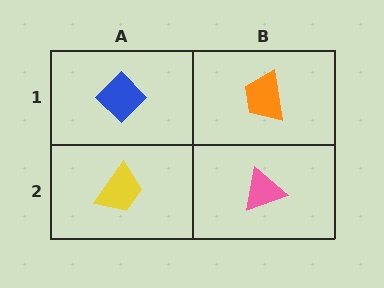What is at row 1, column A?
A blue diamond.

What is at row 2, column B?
A pink triangle.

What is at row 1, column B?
An orange trapezoid.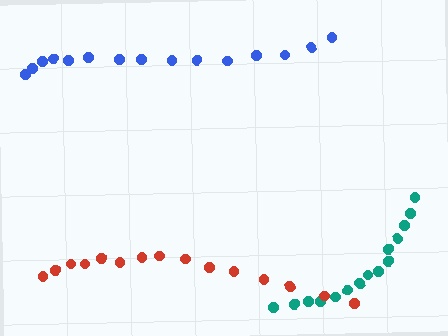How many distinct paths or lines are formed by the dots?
There are 3 distinct paths.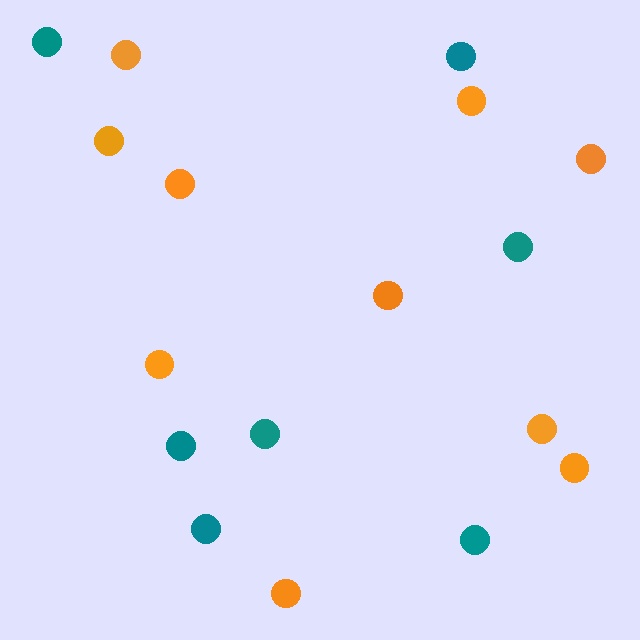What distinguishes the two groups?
There are 2 groups: one group of orange circles (10) and one group of teal circles (7).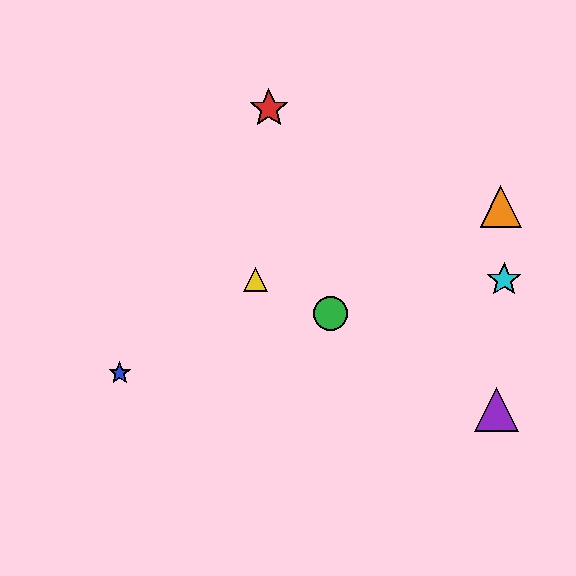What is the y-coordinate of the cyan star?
The cyan star is at y≈280.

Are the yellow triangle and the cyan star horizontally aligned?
Yes, both are at y≈280.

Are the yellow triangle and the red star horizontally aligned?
No, the yellow triangle is at y≈280 and the red star is at y≈108.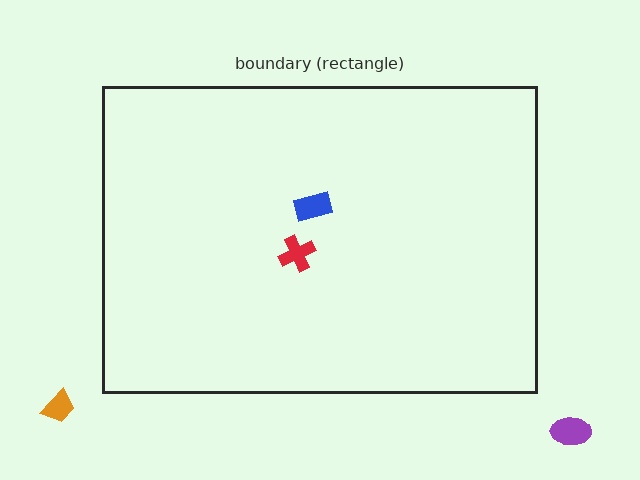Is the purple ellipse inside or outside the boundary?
Outside.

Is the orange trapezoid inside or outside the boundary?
Outside.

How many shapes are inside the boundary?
2 inside, 2 outside.